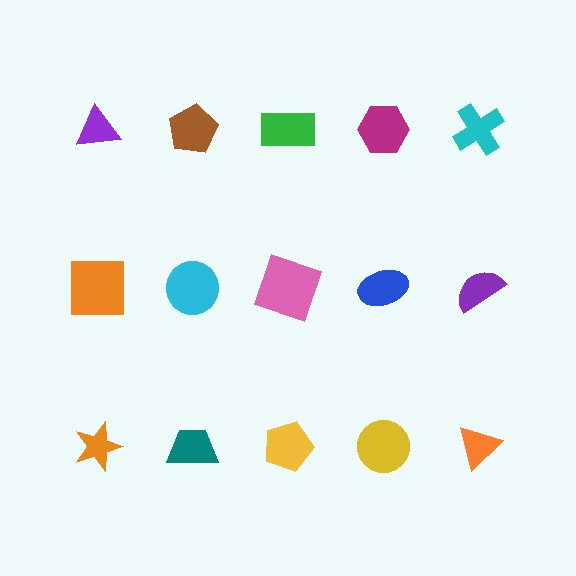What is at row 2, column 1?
An orange square.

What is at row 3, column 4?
A yellow circle.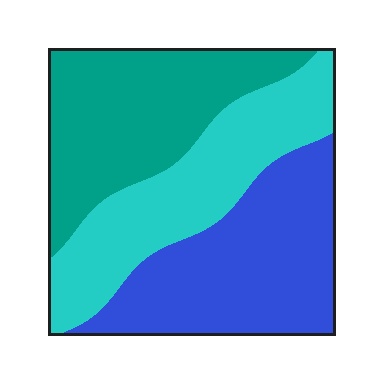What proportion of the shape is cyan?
Cyan takes up about one third (1/3) of the shape.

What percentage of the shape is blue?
Blue takes up between a quarter and a half of the shape.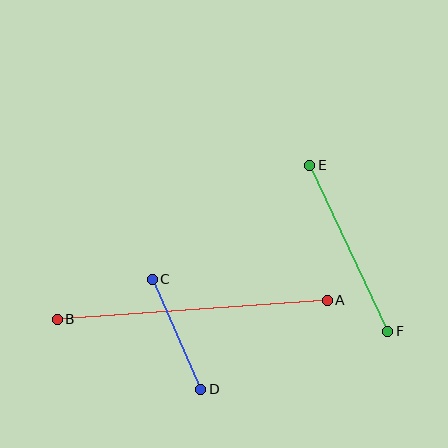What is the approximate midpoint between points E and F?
The midpoint is at approximately (349, 248) pixels.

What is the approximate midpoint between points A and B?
The midpoint is at approximately (192, 310) pixels.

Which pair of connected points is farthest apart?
Points A and B are farthest apart.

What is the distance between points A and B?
The distance is approximately 271 pixels.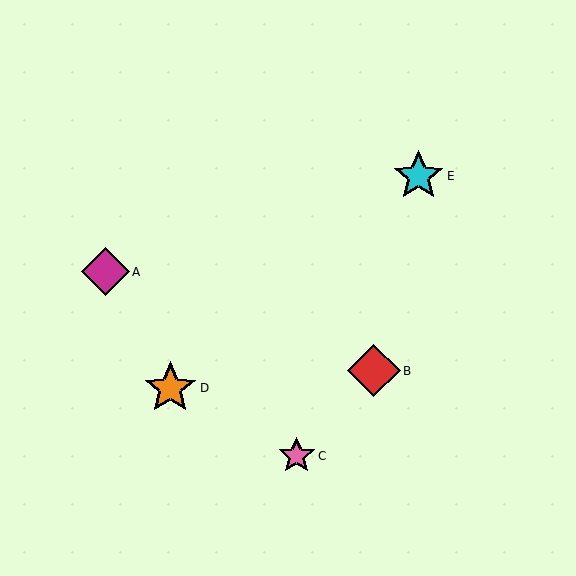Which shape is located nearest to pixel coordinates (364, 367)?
The red diamond (labeled B) at (374, 371) is nearest to that location.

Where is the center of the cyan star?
The center of the cyan star is at (419, 176).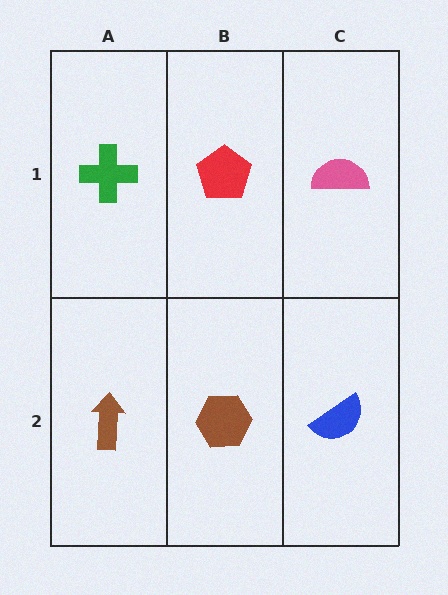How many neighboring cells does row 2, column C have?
2.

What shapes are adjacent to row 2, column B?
A red pentagon (row 1, column B), a brown arrow (row 2, column A), a blue semicircle (row 2, column C).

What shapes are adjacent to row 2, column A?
A green cross (row 1, column A), a brown hexagon (row 2, column B).